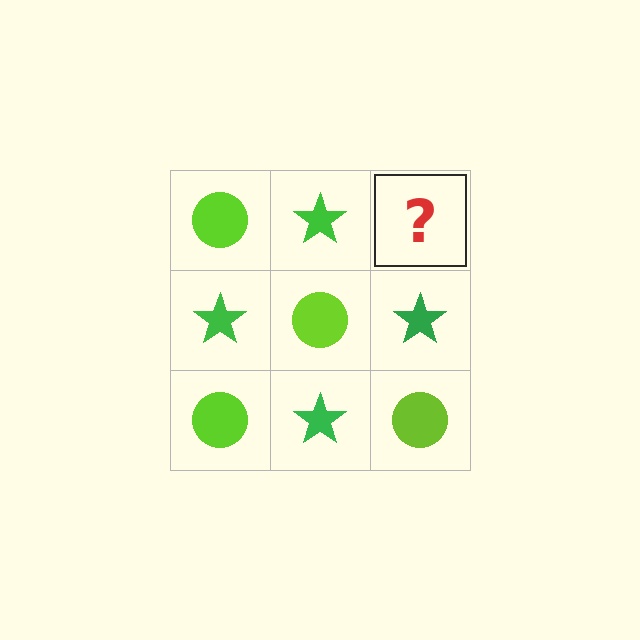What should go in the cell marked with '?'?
The missing cell should contain a lime circle.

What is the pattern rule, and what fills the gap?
The rule is that it alternates lime circle and green star in a checkerboard pattern. The gap should be filled with a lime circle.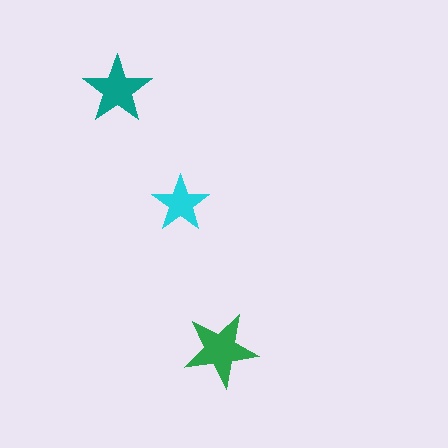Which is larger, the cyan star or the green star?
The green one.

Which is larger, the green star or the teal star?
The green one.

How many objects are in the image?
There are 3 objects in the image.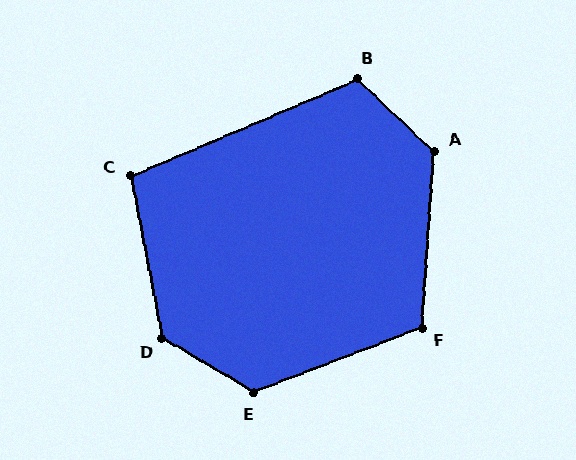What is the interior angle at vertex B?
Approximately 114 degrees (obtuse).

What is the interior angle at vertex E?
Approximately 129 degrees (obtuse).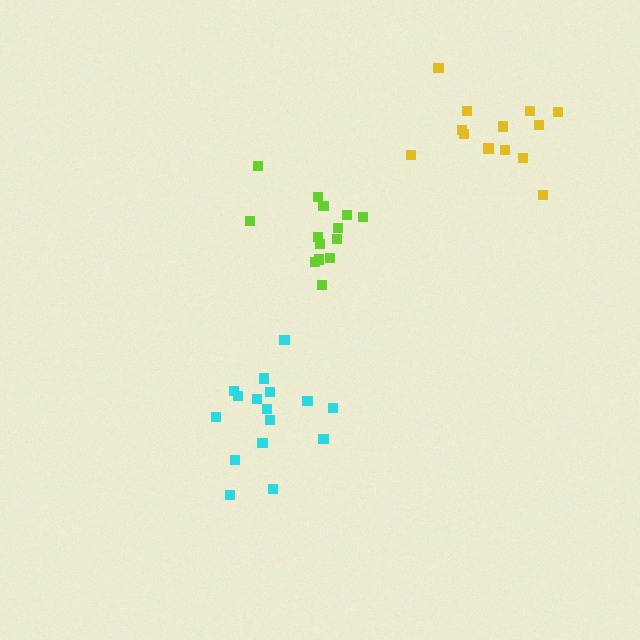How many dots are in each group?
Group 1: 14 dots, Group 2: 16 dots, Group 3: 13 dots (43 total).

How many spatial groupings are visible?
There are 3 spatial groupings.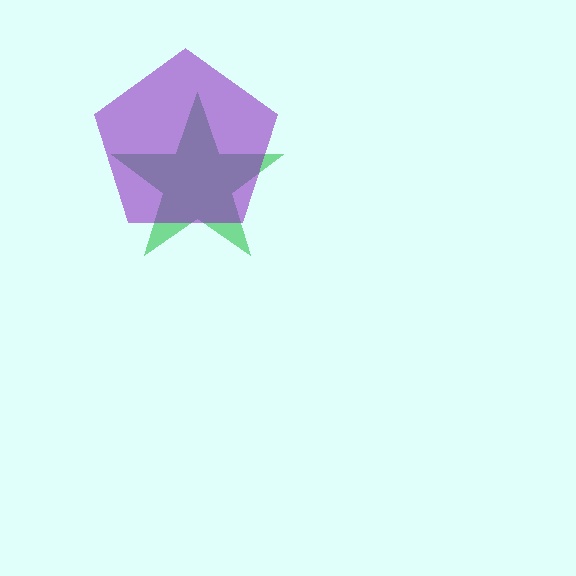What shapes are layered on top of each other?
The layered shapes are: a green star, a purple pentagon.